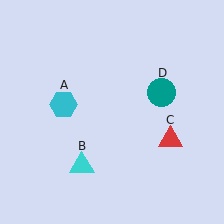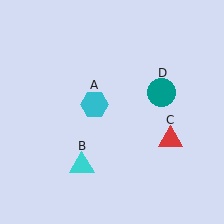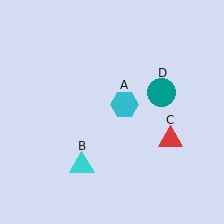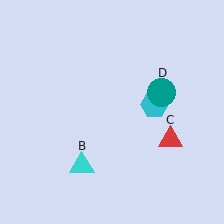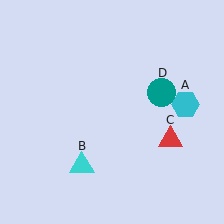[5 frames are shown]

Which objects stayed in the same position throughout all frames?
Cyan triangle (object B) and red triangle (object C) and teal circle (object D) remained stationary.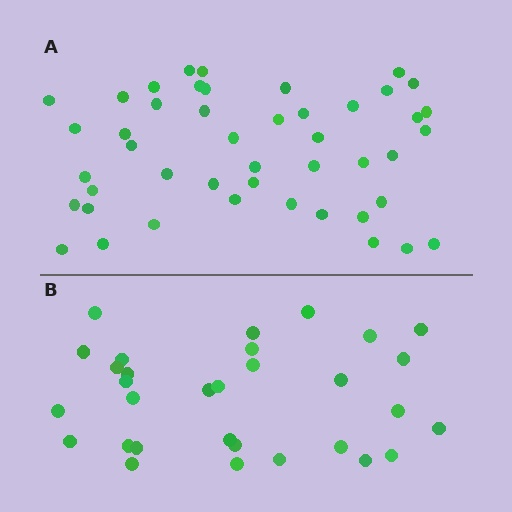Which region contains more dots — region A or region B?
Region A (the top region) has more dots.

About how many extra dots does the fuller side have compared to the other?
Region A has approximately 15 more dots than region B.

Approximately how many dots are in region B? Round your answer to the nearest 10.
About 30 dots. (The exact count is 31, which rounds to 30.)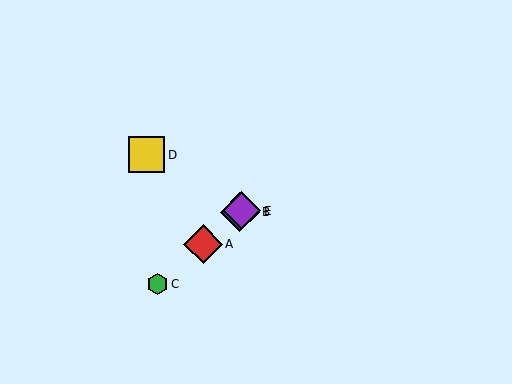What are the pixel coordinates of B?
Object B is at (240, 212).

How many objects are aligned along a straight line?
4 objects (A, B, C, E) are aligned along a straight line.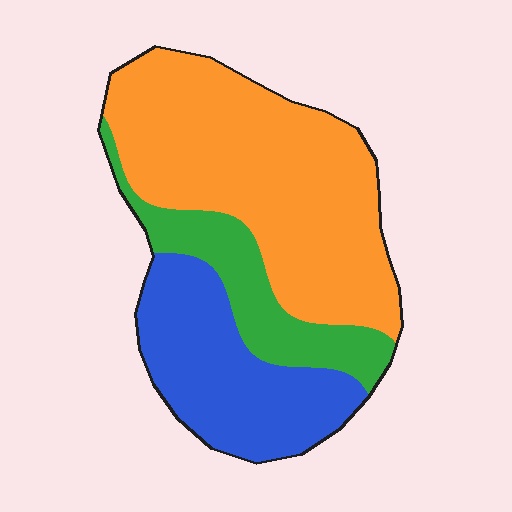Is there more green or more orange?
Orange.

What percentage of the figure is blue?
Blue takes up between a sixth and a third of the figure.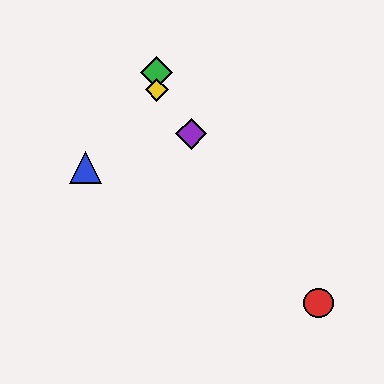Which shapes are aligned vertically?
The green diamond, the yellow diamond are aligned vertically.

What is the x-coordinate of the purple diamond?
The purple diamond is at x≈191.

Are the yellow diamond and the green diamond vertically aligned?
Yes, both are at x≈157.